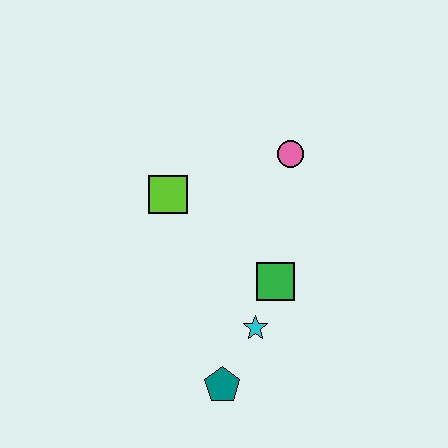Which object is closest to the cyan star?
The green square is closest to the cyan star.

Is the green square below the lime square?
Yes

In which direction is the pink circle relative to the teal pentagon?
The pink circle is above the teal pentagon.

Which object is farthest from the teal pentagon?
The pink circle is farthest from the teal pentagon.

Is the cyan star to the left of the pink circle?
Yes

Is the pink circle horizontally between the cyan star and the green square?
No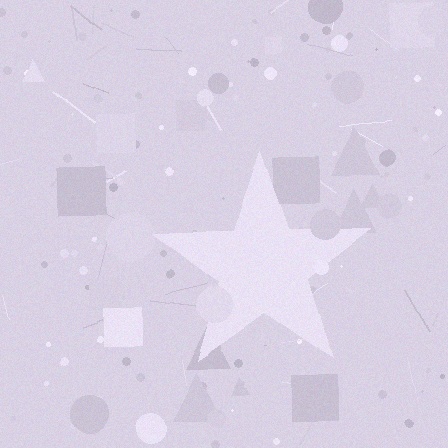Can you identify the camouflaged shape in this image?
The camouflaged shape is a star.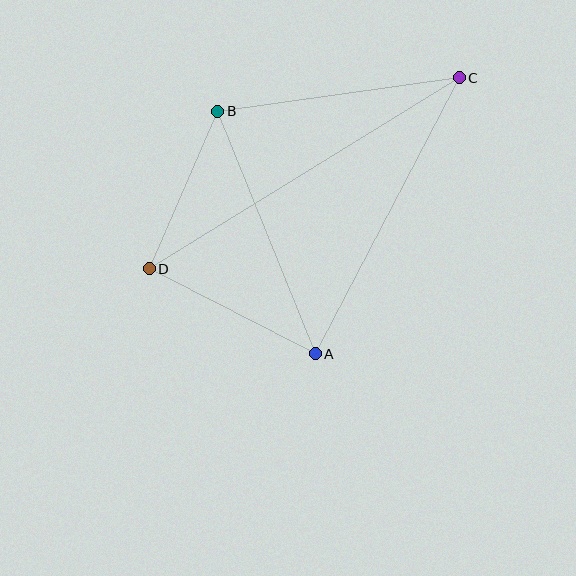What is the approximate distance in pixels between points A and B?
The distance between A and B is approximately 262 pixels.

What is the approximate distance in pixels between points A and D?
The distance between A and D is approximately 187 pixels.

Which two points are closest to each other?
Points B and D are closest to each other.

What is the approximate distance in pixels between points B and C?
The distance between B and C is approximately 244 pixels.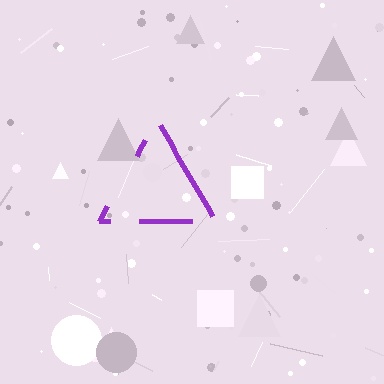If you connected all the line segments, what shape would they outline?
They would outline a triangle.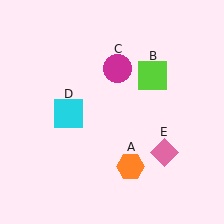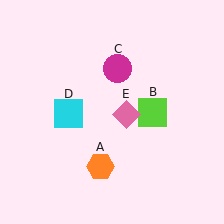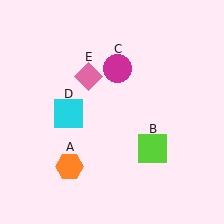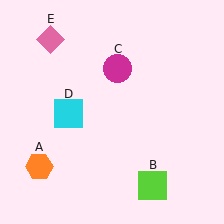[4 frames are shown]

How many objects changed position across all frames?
3 objects changed position: orange hexagon (object A), lime square (object B), pink diamond (object E).